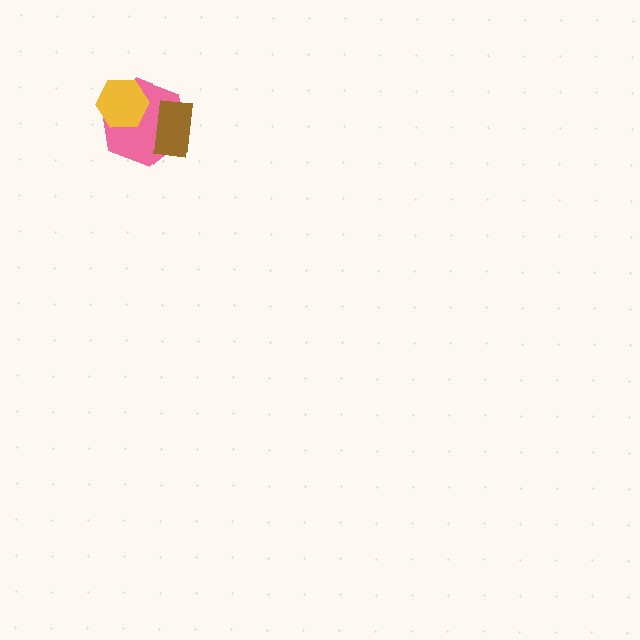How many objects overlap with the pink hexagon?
2 objects overlap with the pink hexagon.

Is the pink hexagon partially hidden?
Yes, it is partially covered by another shape.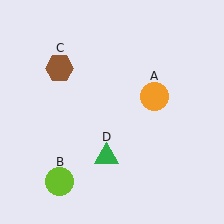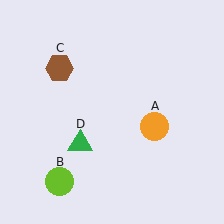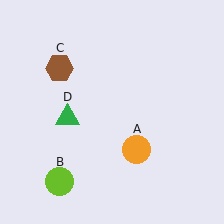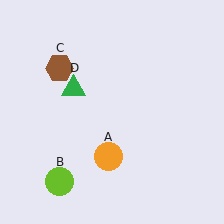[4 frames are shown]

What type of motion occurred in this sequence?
The orange circle (object A), green triangle (object D) rotated clockwise around the center of the scene.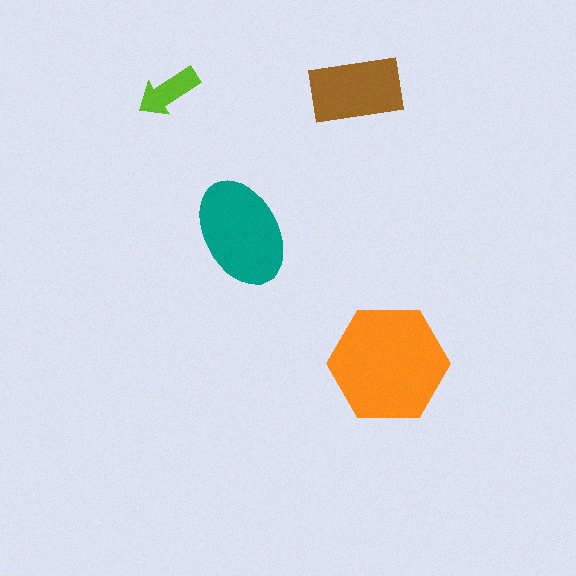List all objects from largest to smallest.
The orange hexagon, the teal ellipse, the brown rectangle, the lime arrow.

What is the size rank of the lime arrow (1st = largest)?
4th.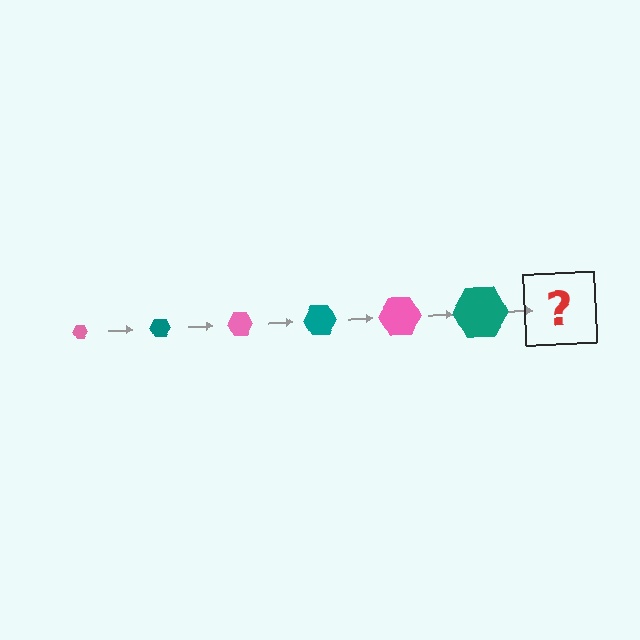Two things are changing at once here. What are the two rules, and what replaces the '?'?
The two rules are that the hexagon grows larger each step and the color cycles through pink and teal. The '?' should be a pink hexagon, larger than the previous one.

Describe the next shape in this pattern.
It should be a pink hexagon, larger than the previous one.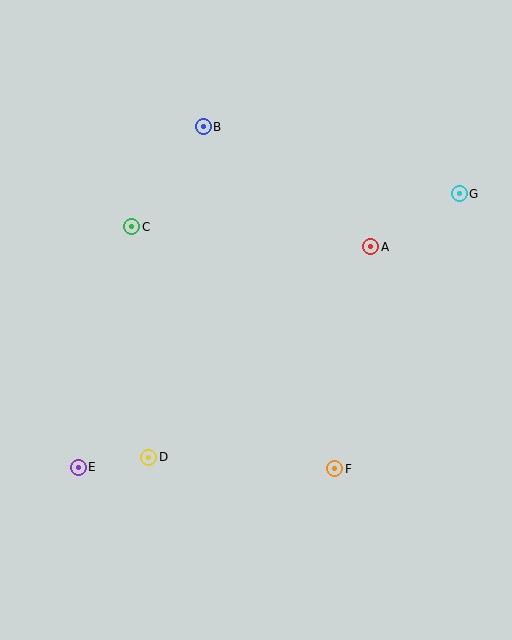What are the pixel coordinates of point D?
Point D is at (149, 457).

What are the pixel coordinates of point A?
Point A is at (371, 247).